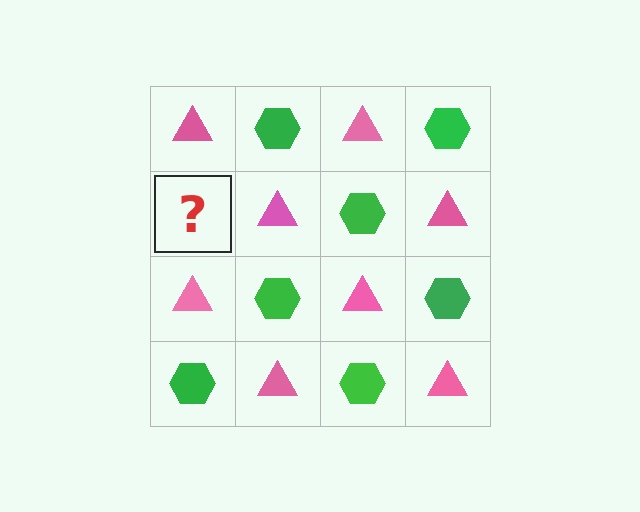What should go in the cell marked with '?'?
The missing cell should contain a green hexagon.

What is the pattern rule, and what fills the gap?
The rule is that it alternates pink triangle and green hexagon in a checkerboard pattern. The gap should be filled with a green hexagon.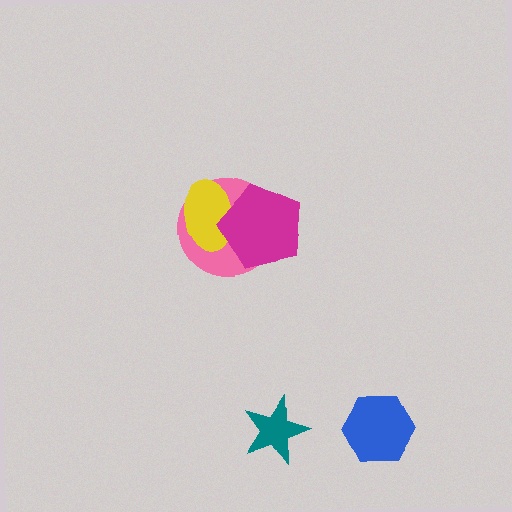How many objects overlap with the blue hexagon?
0 objects overlap with the blue hexagon.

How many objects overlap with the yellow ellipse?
2 objects overlap with the yellow ellipse.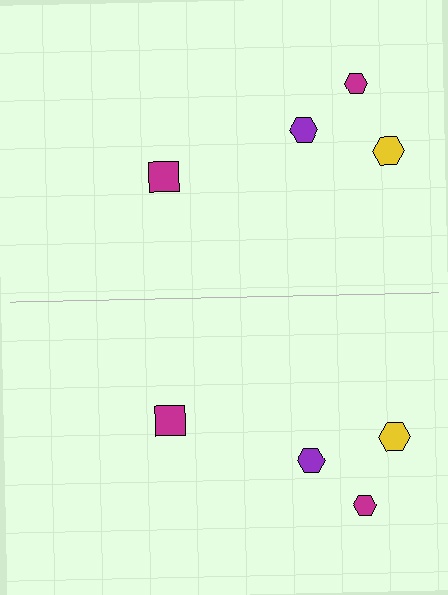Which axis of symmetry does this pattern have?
The pattern has a horizontal axis of symmetry running through the center of the image.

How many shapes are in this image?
There are 8 shapes in this image.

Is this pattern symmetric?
Yes, this pattern has bilateral (reflection) symmetry.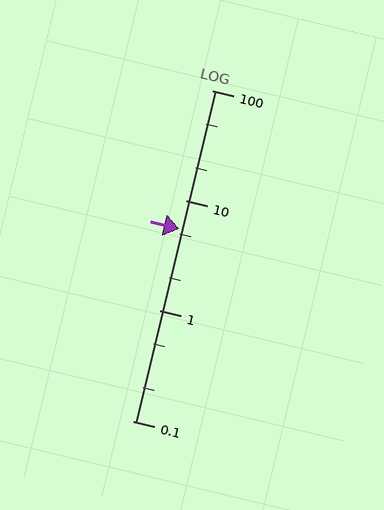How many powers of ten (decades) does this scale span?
The scale spans 3 decades, from 0.1 to 100.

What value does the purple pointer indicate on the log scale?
The pointer indicates approximately 5.5.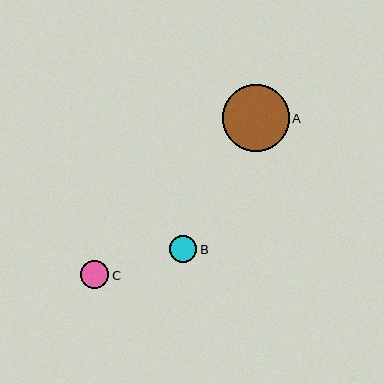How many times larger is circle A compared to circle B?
Circle A is approximately 2.5 times the size of circle B.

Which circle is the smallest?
Circle B is the smallest with a size of approximately 27 pixels.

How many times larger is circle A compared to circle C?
Circle A is approximately 2.4 times the size of circle C.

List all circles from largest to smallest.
From largest to smallest: A, C, B.